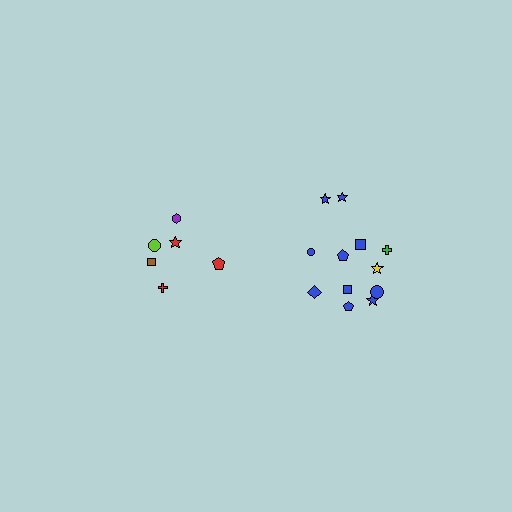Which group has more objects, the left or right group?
The right group.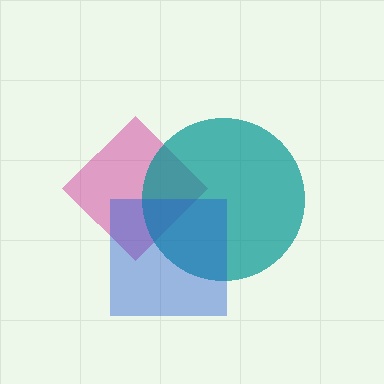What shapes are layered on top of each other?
The layered shapes are: a magenta diamond, a teal circle, a blue square.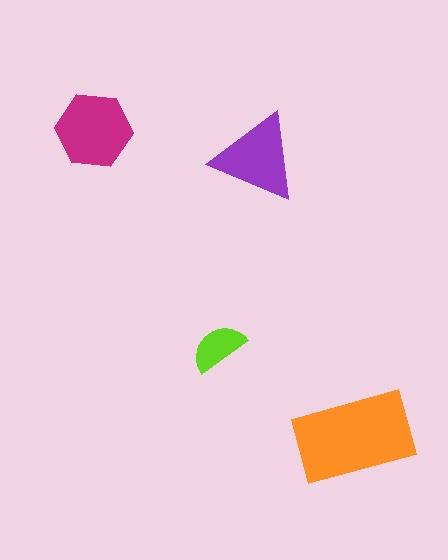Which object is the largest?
The orange rectangle.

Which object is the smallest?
The lime semicircle.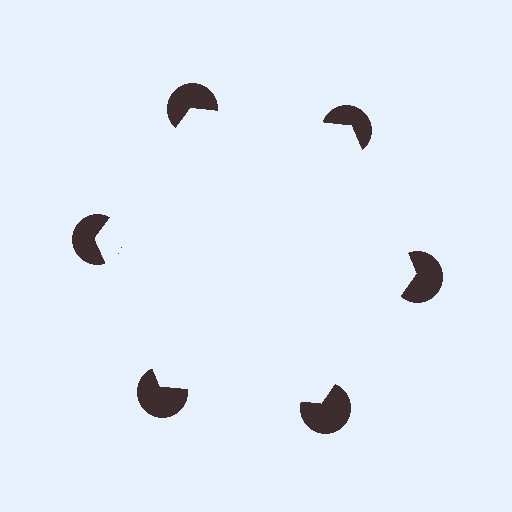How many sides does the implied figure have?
6 sides.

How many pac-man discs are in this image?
There are 6 — one at each vertex of the illusory hexagon.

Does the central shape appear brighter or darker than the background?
It typically appears slightly brighter than the background, even though no actual brightness change is drawn.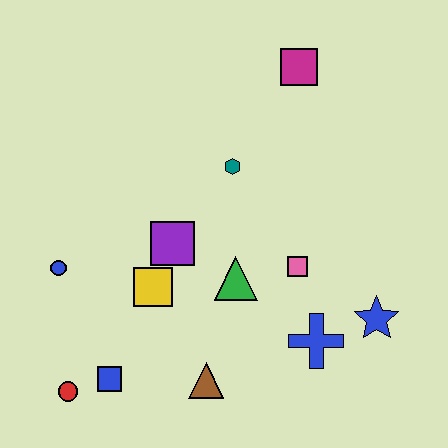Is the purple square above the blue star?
Yes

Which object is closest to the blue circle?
The yellow square is closest to the blue circle.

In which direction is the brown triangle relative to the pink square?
The brown triangle is below the pink square.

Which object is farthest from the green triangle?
The magenta square is farthest from the green triangle.